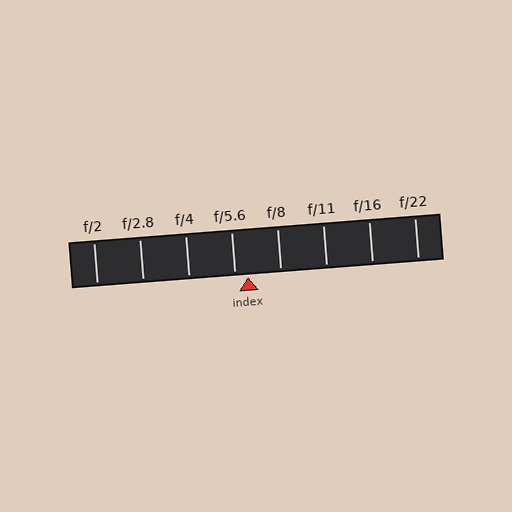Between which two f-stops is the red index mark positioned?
The index mark is between f/5.6 and f/8.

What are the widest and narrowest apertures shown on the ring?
The widest aperture shown is f/2 and the narrowest is f/22.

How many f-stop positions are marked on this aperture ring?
There are 8 f-stop positions marked.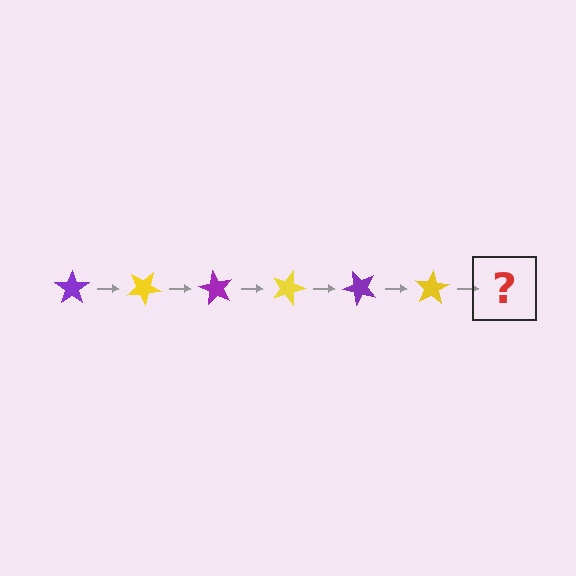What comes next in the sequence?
The next element should be a purple star, rotated 180 degrees from the start.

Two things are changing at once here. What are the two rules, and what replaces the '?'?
The two rules are that it rotates 30 degrees each step and the color cycles through purple and yellow. The '?' should be a purple star, rotated 180 degrees from the start.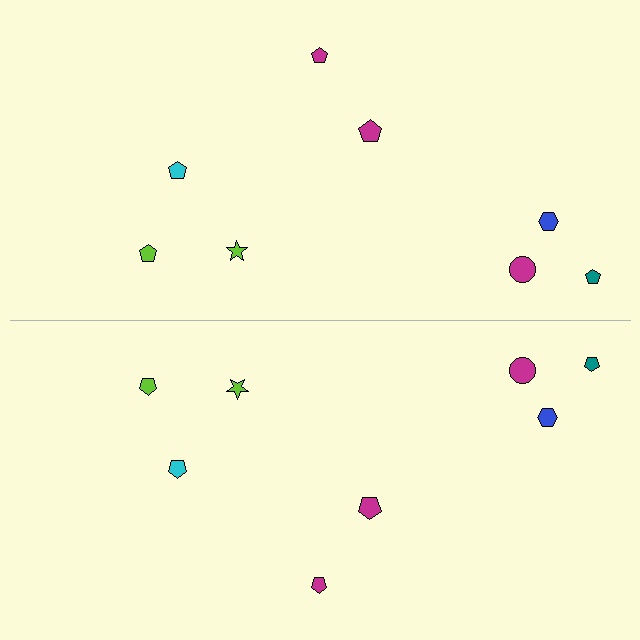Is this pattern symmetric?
Yes, this pattern has bilateral (reflection) symmetry.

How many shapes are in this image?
There are 16 shapes in this image.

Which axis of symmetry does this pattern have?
The pattern has a horizontal axis of symmetry running through the center of the image.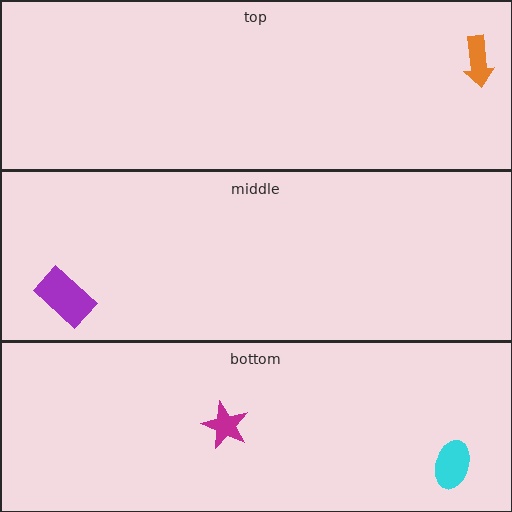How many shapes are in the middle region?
1.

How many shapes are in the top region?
1.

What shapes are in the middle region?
The purple rectangle.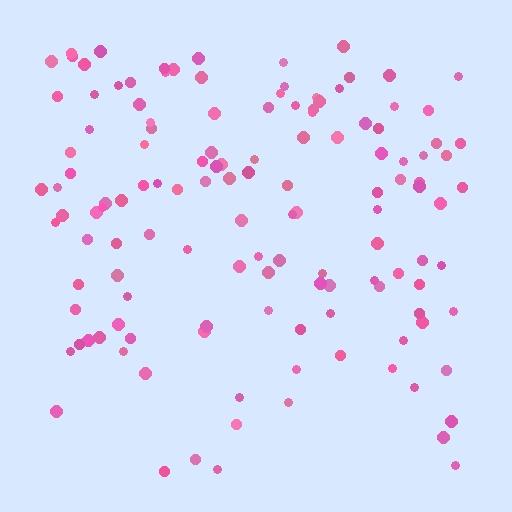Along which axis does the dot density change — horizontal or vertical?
Vertical.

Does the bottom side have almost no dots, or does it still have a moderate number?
Still a moderate number, just noticeably fewer than the top.